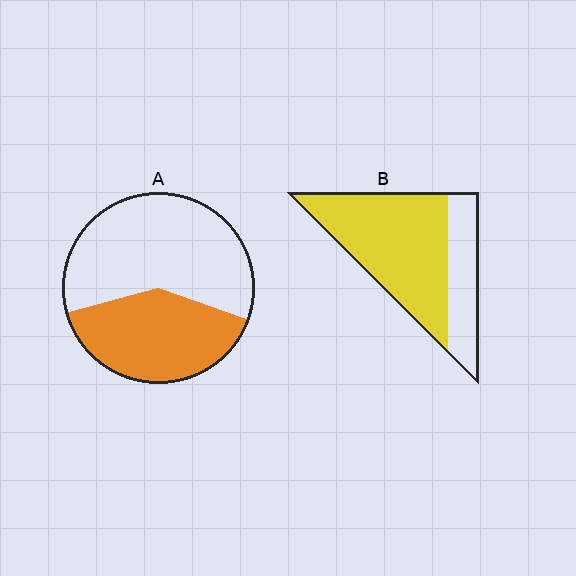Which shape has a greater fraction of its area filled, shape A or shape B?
Shape B.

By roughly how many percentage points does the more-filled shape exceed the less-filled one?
By roughly 30 percentage points (B over A).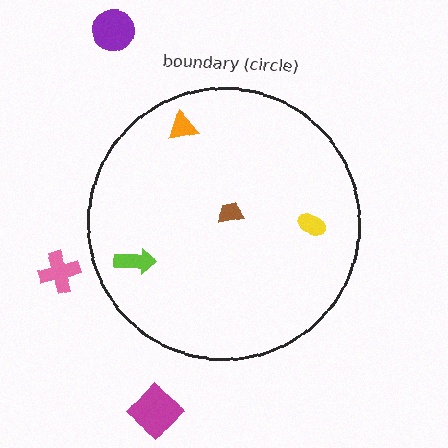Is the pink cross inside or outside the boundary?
Outside.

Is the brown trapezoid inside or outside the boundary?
Inside.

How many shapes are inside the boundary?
4 inside, 3 outside.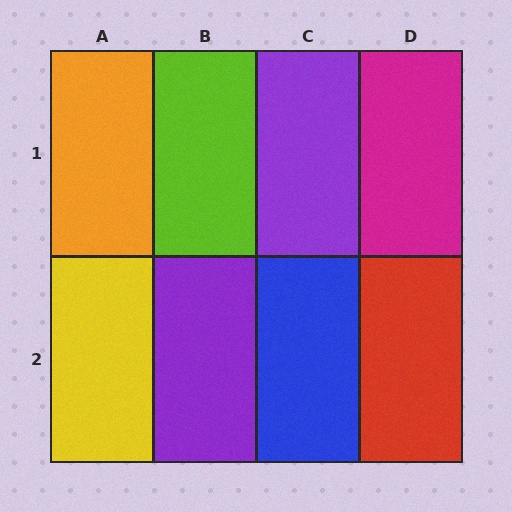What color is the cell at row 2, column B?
Purple.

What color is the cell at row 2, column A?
Yellow.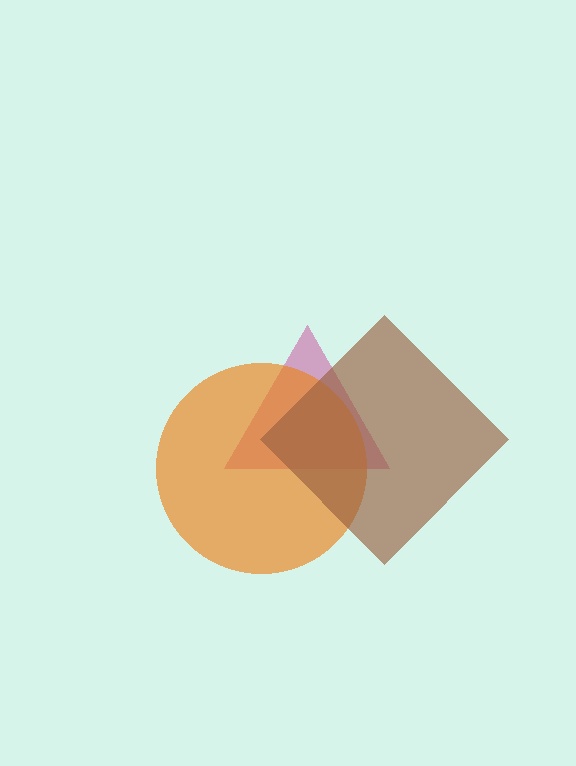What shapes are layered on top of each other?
The layered shapes are: a magenta triangle, an orange circle, a brown diamond.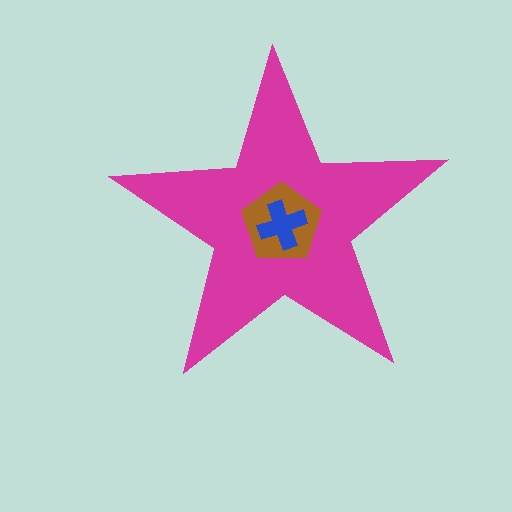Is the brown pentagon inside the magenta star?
Yes.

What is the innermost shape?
The blue cross.